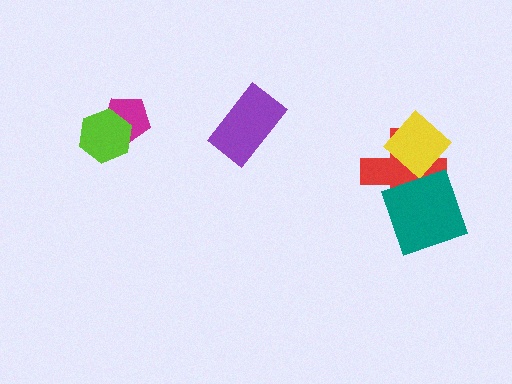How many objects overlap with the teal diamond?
2 objects overlap with the teal diamond.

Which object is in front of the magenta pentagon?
The lime hexagon is in front of the magenta pentagon.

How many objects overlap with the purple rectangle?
0 objects overlap with the purple rectangle.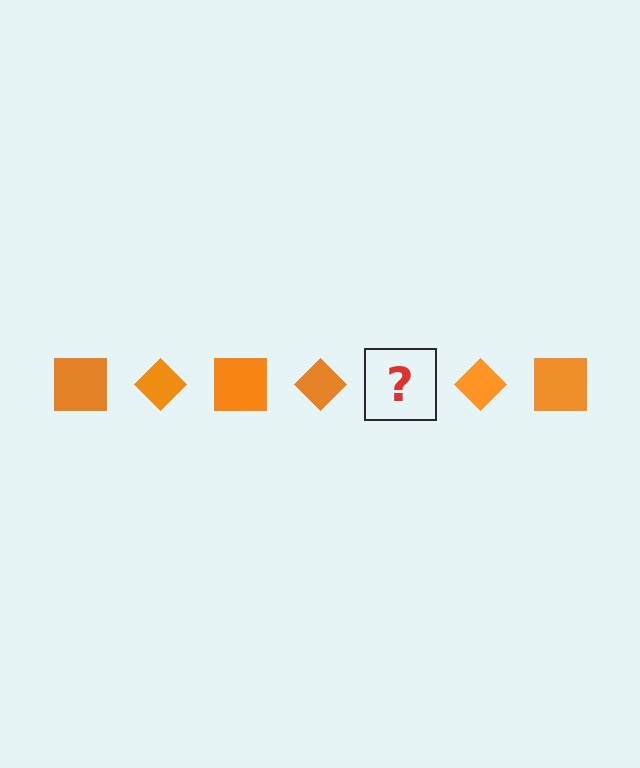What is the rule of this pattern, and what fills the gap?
The rule is that the pattern cycles through square, diamond shapes in orange. The gap should be filled with an orange square.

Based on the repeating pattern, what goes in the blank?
The blank should be an orange square.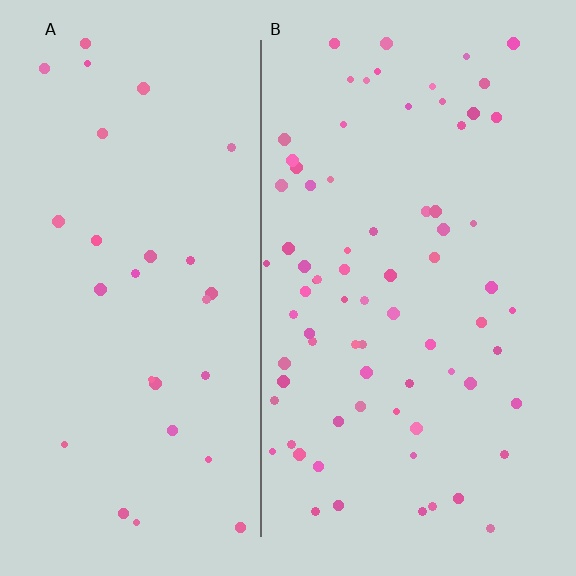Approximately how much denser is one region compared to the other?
Approximately 2.5× — region B over region A.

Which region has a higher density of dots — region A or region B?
B (the right).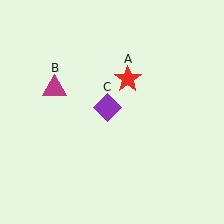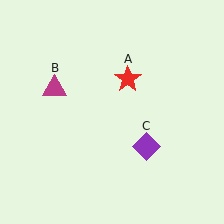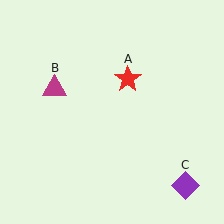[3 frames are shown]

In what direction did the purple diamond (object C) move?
The purple diamond (object C) moved down and to the right.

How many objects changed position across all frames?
1 object changed position: purple diamond (object C).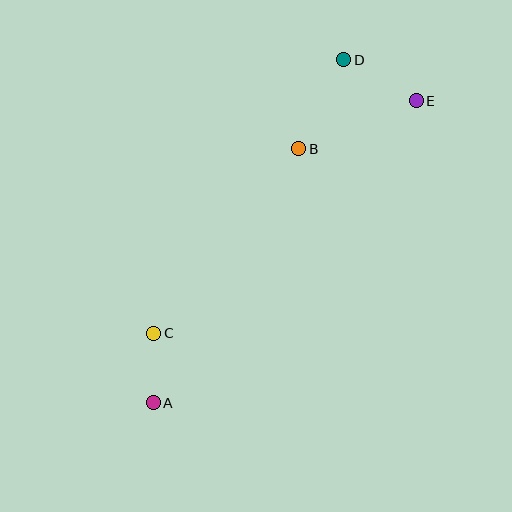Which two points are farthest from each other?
Points A and E are farthest from each other.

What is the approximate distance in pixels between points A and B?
The distance between A and B is approximately 293 pixels.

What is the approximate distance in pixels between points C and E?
The distance between C and E is approximately 351 pixels.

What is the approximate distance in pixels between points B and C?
The distance between B and C is approximately 235 pixels.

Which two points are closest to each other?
Points A and C are closest to each other.